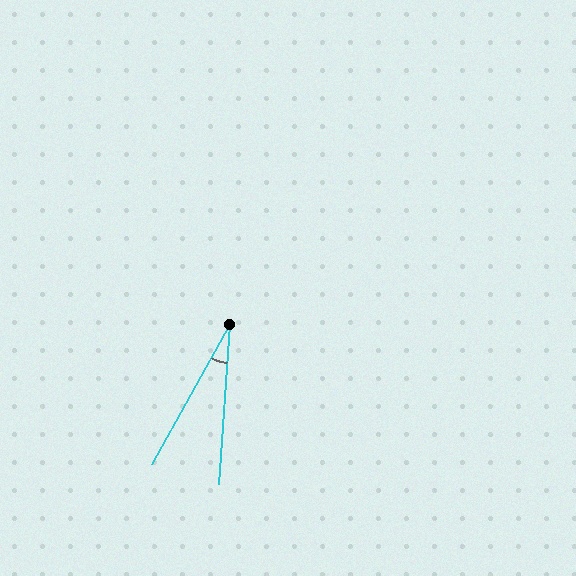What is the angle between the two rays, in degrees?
Approximately 25 degrees.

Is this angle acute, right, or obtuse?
It is acute.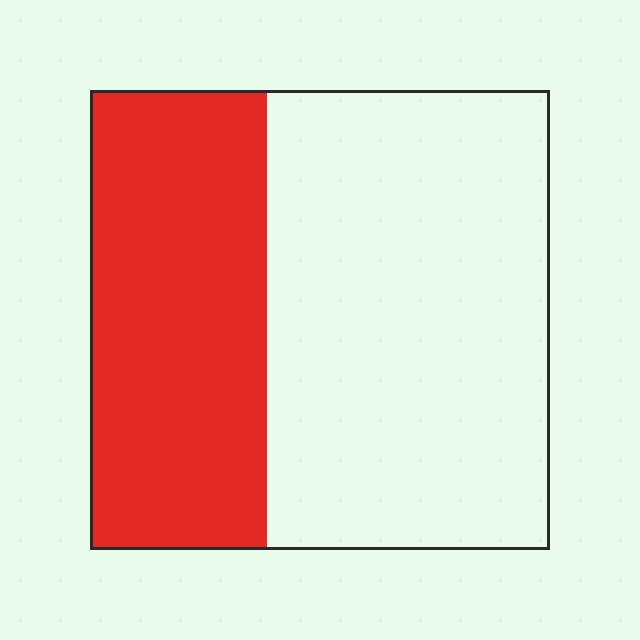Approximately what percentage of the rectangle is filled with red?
Approximately 40%.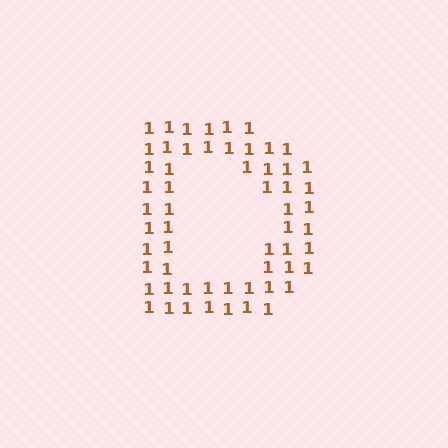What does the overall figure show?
The overall figure shows the letter D.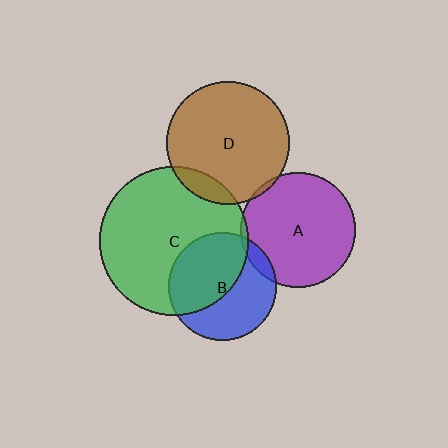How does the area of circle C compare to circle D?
Approximately 1.5 times.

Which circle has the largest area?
Circle C (green).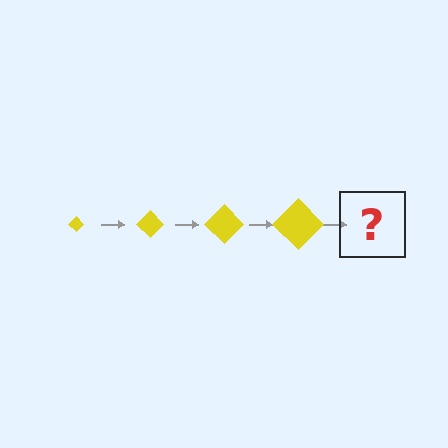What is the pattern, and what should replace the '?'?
The pattern is that the diamond gets progressively larger each step. The '?' should be a yellow diamond, larger than the previous one.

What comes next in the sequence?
The next element should be a yellow diamond, larger than the previous one.